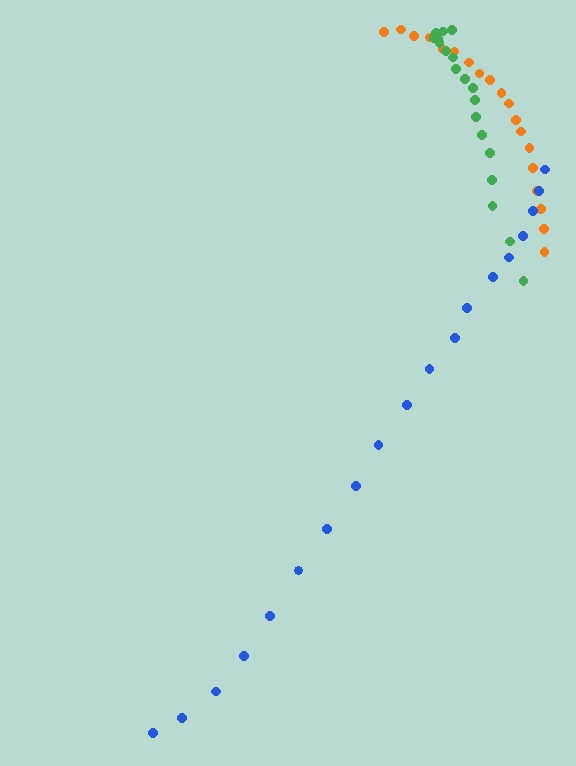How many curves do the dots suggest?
There are 3 distinct paths.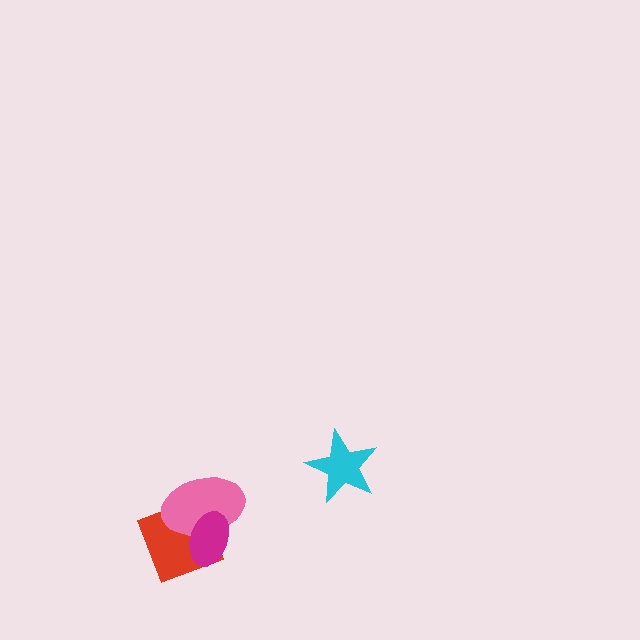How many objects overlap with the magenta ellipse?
2 objects overlap with the magenta ellipse.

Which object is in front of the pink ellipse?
The magenta ellipse is in front of the pink ellipse.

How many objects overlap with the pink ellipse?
2 objects overlap with the pink ellipse.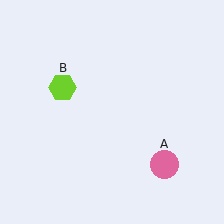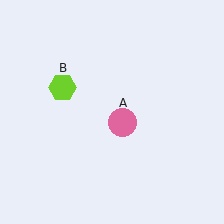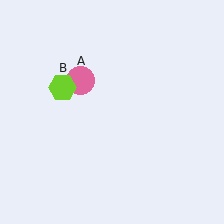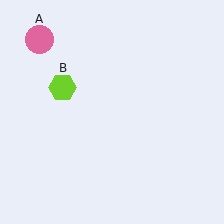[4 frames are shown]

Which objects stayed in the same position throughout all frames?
Lime hexagon (object B) remained stationary.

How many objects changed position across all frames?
1 object changed position: pink circle (object A).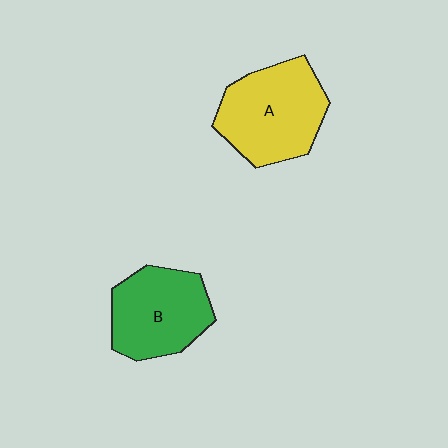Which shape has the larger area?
Shape A (yellow).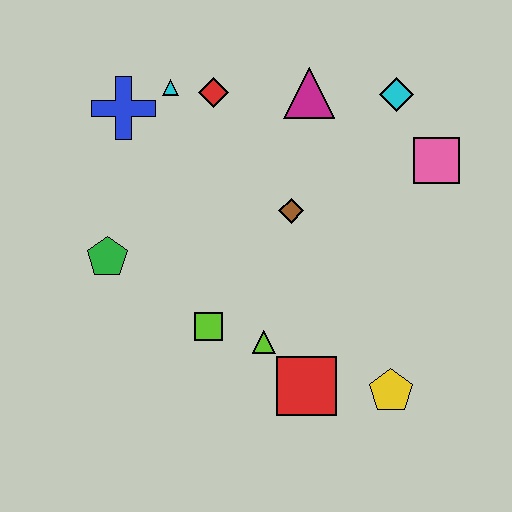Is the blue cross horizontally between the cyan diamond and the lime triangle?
No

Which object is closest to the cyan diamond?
The pink square is closest to the cyan diamond.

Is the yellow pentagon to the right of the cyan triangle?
Yes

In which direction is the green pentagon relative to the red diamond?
The green pentagon is below the red diamond.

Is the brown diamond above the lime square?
Yes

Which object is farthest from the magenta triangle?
The yellow pentagon is farthest from the magenta triangle.